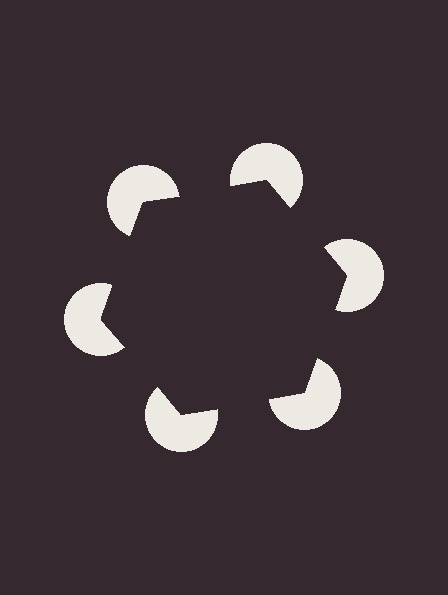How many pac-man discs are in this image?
There are 6 — one at each vertex of the illusory hexagon.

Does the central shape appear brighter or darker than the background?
It typically appears slightly darker than the background, even though no actual brightness change is drawn.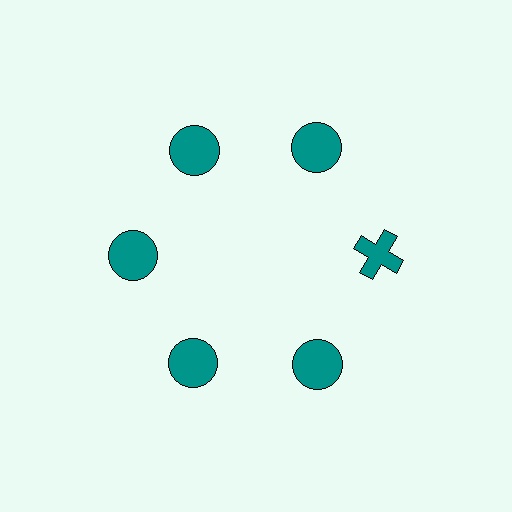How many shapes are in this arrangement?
There are 6 shapes arranged in a ring pattern.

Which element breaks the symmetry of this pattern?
The teal cross at roughly the 3 o'clock position breaks the symmetry. All other shapes are teal circles.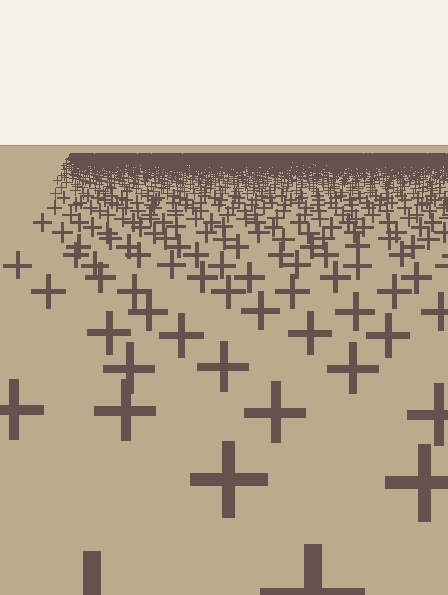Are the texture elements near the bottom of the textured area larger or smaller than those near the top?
Larger. Near the bottom, elements are closer to the viewer and appear at a bigger on-screen size.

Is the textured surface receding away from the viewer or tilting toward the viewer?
The surface is receding away from the viewer. Texture elements get smaller and denser toward the top.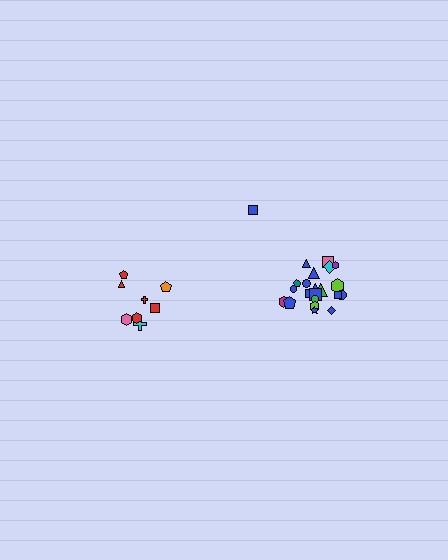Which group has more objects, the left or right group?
The right group.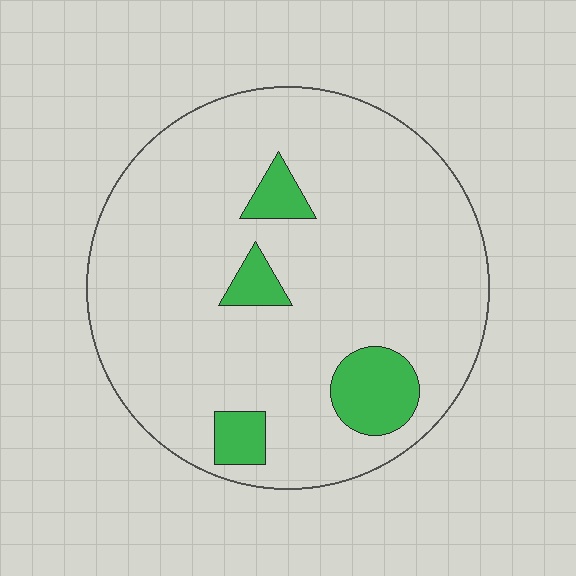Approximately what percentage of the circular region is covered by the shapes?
Approximately 10%.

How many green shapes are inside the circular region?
4.